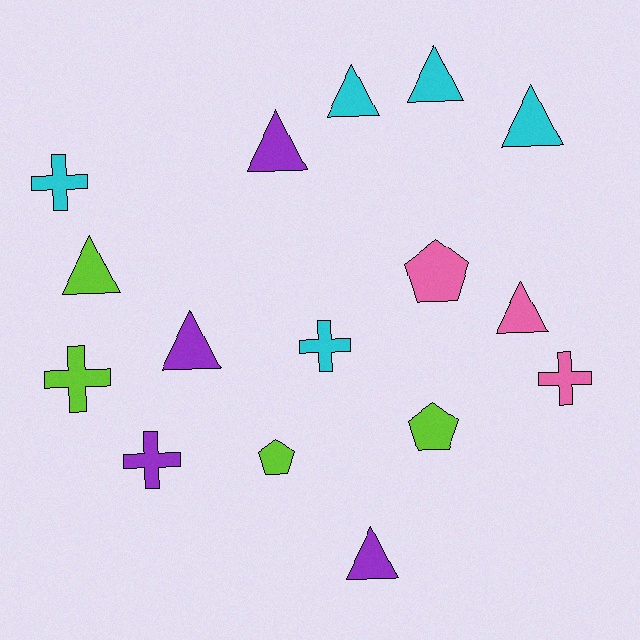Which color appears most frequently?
Cyan, with 5 objects.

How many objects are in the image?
There are 16 objects.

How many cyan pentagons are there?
There are no cyan pentagons.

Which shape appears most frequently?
Triangle, with 8 objects.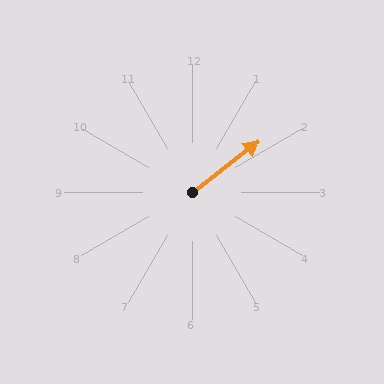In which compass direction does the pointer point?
Northeast.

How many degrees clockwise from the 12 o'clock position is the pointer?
Approximately 52 degrees.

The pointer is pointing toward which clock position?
Roughly 2 o'clock.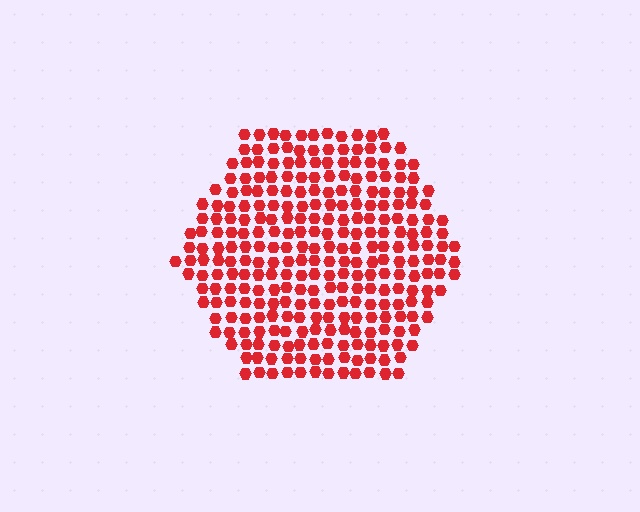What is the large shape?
The large shape is a hexagon.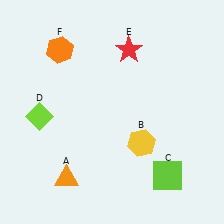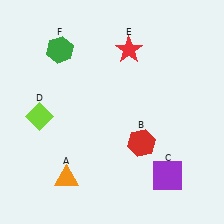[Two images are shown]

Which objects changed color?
B changed from yellow to red. C changed from lime to purple. F changed from orange to green.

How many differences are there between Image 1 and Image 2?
There are 3 differences between the two images.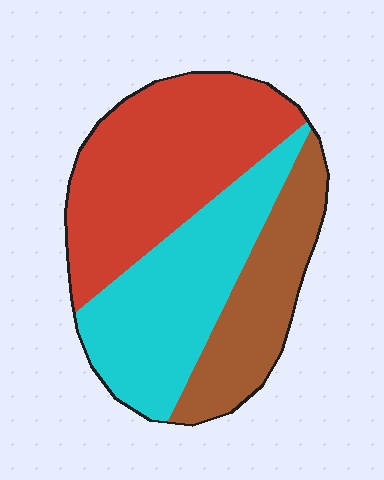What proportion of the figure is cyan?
Cyan takes up about one third (1/3) of the figure.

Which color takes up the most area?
Red, at roughly 40%.